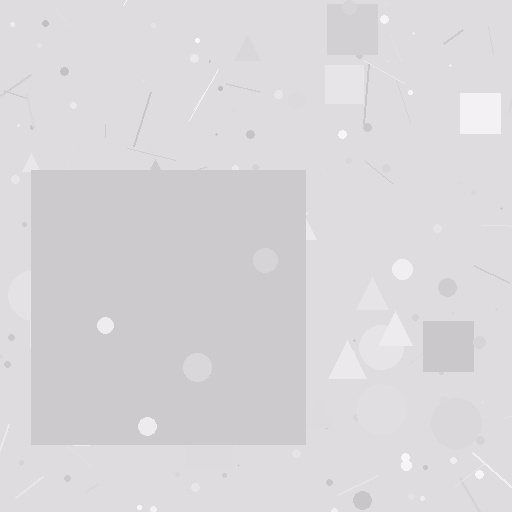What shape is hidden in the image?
A square is hidden in the image.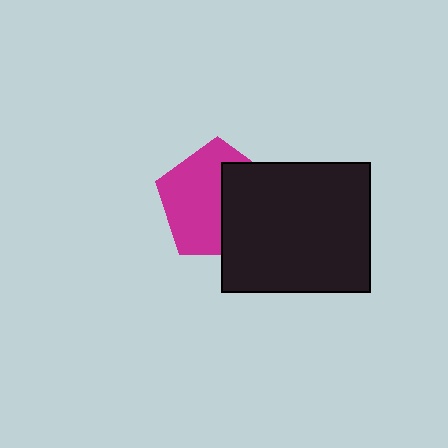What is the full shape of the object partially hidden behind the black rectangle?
The partially hidden object is a magenta pentagon.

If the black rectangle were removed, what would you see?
You would see the complete magenta pentagon.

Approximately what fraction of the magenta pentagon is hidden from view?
Roughly 42% of the magenta pentagon is hidden behind the black rectangle.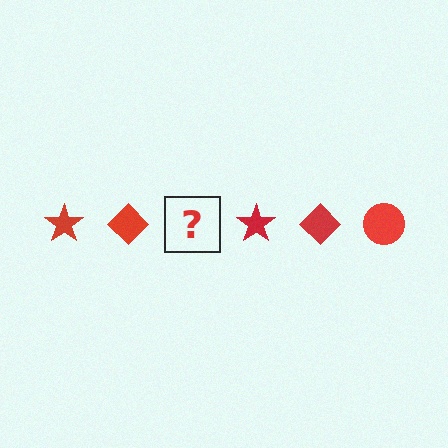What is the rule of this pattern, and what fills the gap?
The rule is that the pattern cycles through star, diamond, circle shapes in red. The gap should be filled with a red circle.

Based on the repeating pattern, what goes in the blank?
The blank should be a red circle.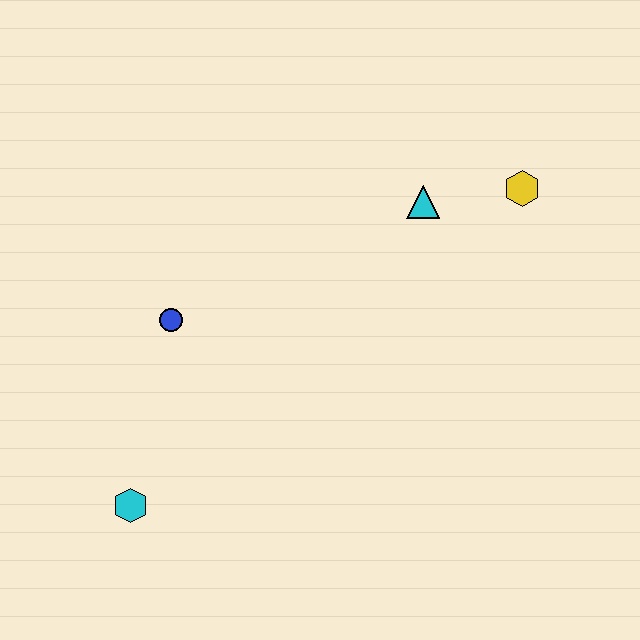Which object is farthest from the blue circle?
The yellow hexagon is farthest from the blue circle.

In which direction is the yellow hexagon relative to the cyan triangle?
The yellow hexagon is to the right of the cyan triangle.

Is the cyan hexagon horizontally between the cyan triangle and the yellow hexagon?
No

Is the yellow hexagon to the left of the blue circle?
No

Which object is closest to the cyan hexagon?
The blue circle is closest to the cyan hexagon.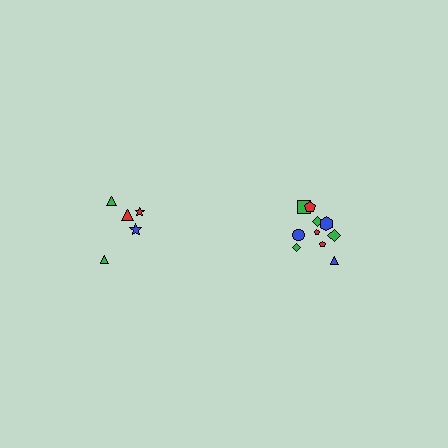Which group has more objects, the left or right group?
The right group.